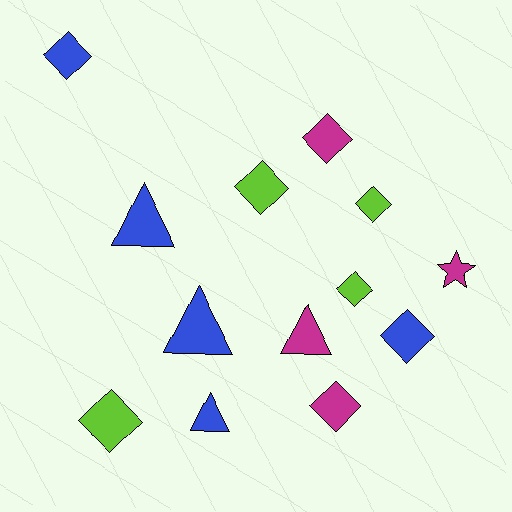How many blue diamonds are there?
There are 2 blue diamonds.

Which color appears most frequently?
Blue, with 5 objects.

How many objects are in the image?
There are 13 objects.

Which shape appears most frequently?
Diamond, with 8 objects.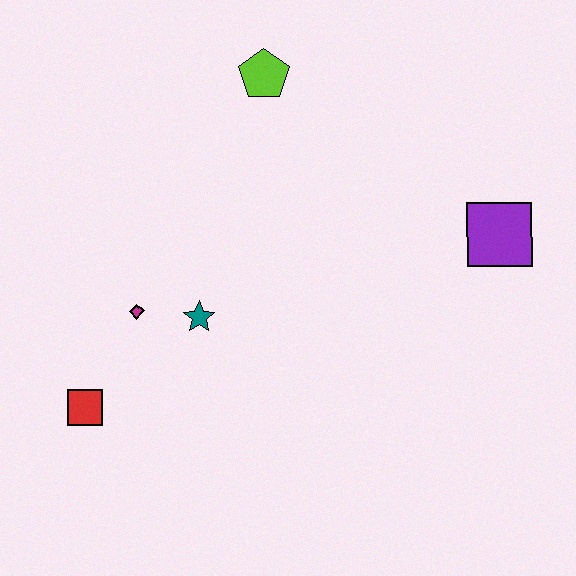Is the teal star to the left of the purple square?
Yes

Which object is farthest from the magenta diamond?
The purple square is farthest from the magenta diamond.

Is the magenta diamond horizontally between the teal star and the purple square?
No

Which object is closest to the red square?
The magenta diamond is closest to the red square.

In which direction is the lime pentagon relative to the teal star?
The lime pentagon is above the teal star.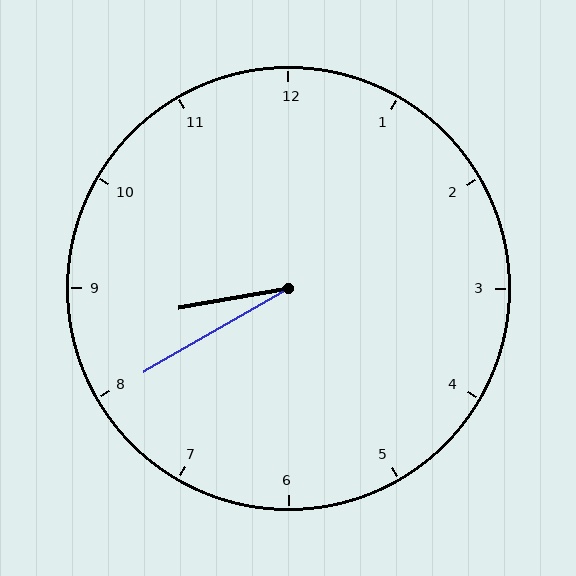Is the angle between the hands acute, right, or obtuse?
It is acute.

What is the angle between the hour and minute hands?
Approximately 20 degrees.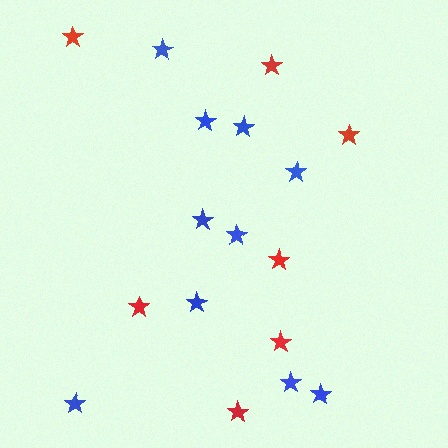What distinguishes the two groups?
There are 2 groups: one group of red stars (7) and one group of blue stars (10).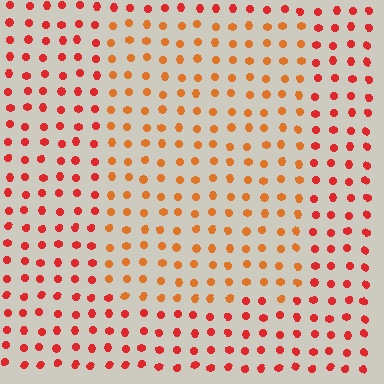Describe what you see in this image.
The image is filled with small red elements in a uniform arrangement. A rectangle-shaped region is visible where the elements are tinted to a slightly different hue, forming a subtle color boundary.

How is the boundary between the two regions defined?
The boundary is defined purely by a slight shift in hue (about 27 degrees). Spacing, size, and orientation are identical on both sides.